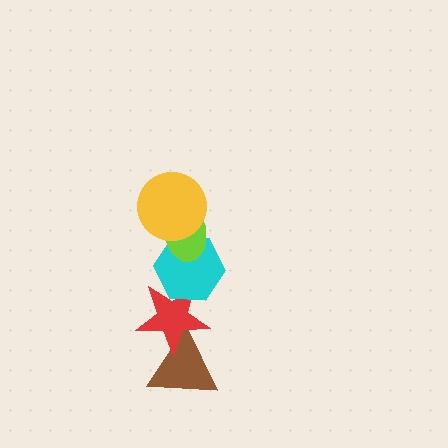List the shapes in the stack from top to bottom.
From top to bottom: the yellow circle, the lime ellipse, the cyan hexagon, the red star, the brown triangle.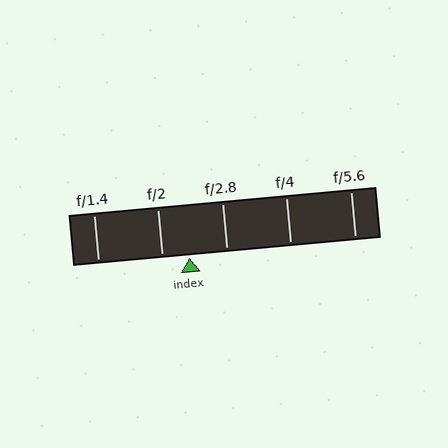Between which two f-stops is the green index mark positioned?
The index mark is between f/2 and f/2.8.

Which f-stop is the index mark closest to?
The index mark is closest to f/2.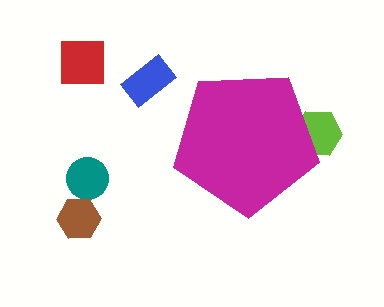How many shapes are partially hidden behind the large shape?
1 shape is partially hidden.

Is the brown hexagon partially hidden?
No, the brown hexagon is fully visible.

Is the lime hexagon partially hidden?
Yes, the lime hexagon is partially hidden behind the magenta pentagon.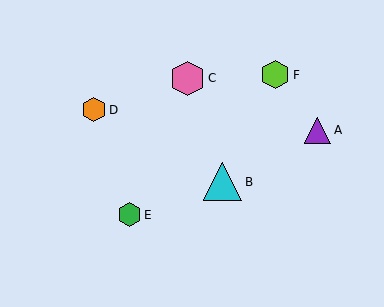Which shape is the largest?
The cyan triangle (labeled B) is the largest.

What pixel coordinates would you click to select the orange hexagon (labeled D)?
Click at (94, 110) to select the orange hexagon D.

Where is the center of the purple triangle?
The center of the purple triangle is at (318, 130).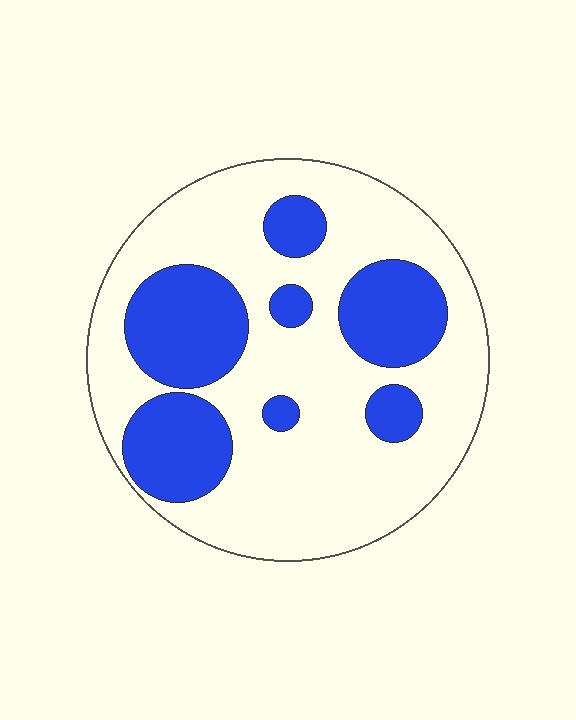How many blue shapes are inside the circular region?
7.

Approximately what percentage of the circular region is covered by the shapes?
Approximately 30%.